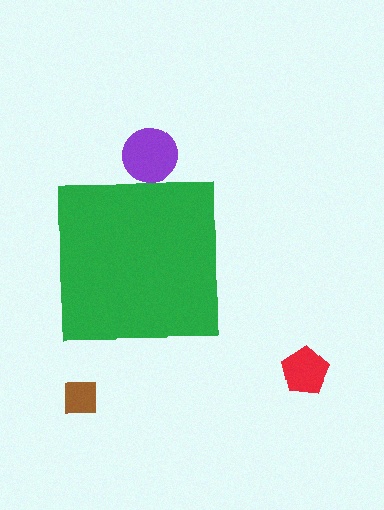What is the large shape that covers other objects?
A green square.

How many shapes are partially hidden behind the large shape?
1 shape is partially hidden.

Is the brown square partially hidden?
No, the brown square is fully visible.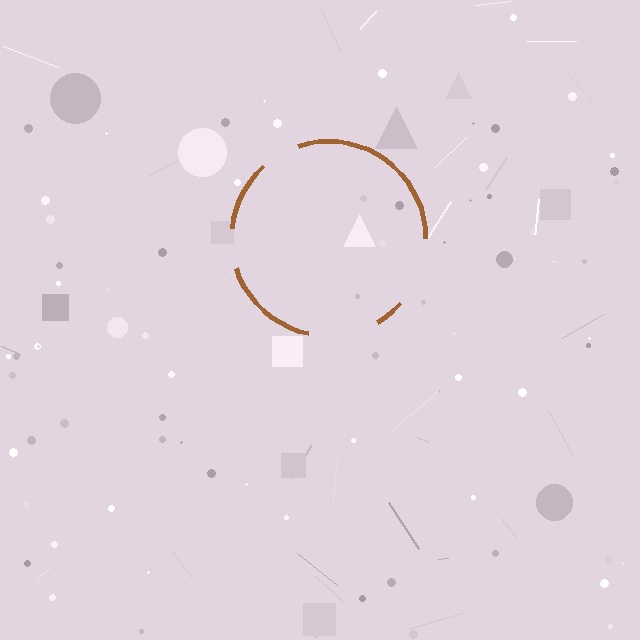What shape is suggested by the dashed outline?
The dashed outline suggests a circle.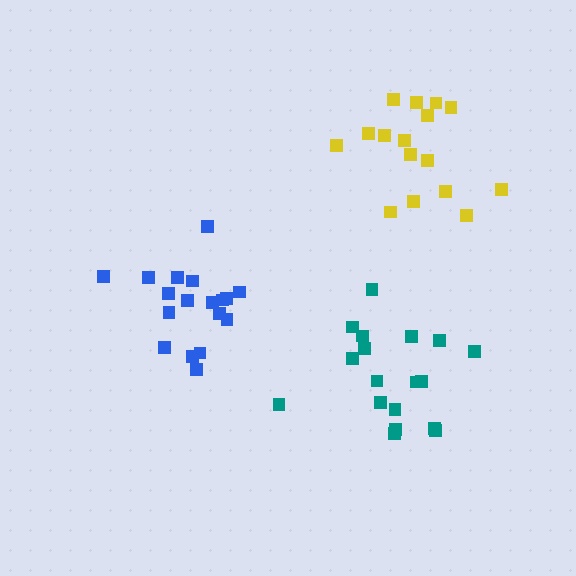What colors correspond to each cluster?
The clusters are colored: yellow, teal, blue.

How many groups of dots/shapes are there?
There are 3 groups.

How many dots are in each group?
Group 1: 16 dots, Group 2: 18 dots, Group 3: 18 dots (52 total).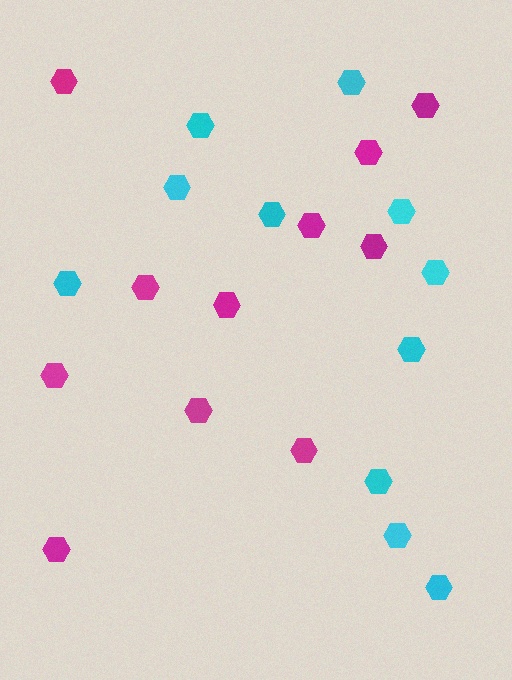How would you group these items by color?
There are 2 groups: one group of magenta hexagons (11) and one group of cyan hexagons (11).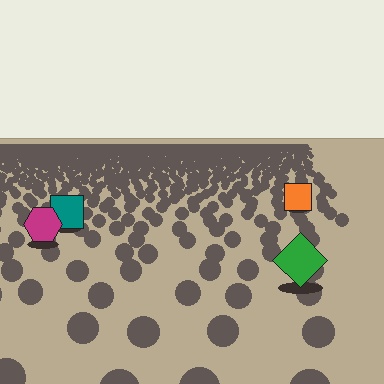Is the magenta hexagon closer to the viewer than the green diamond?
No. The green diamond is closer — you can tell from the texture gradient: the ground texture is coarser near it.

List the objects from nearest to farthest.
From nearest to farthest: the green diamond, the magenta hexagon, the teal square, the orange square.